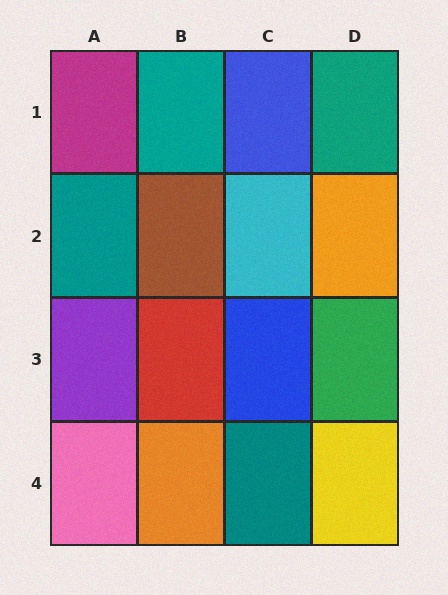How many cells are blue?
2 cells are blue.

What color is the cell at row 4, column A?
Pink.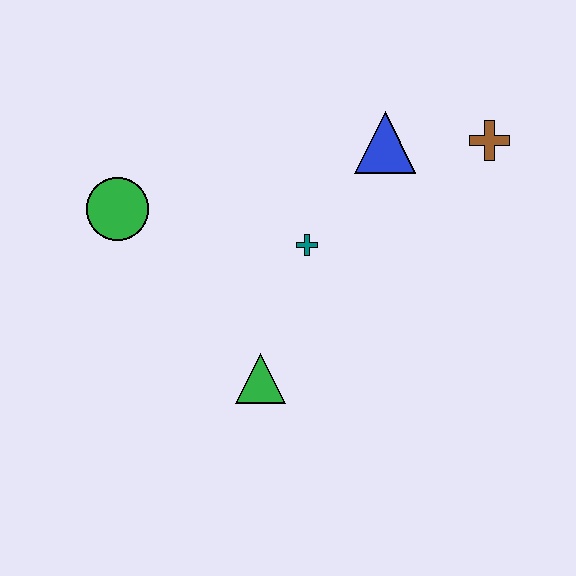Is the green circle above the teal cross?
Yes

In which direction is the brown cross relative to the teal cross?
The brown cross is to the right of the teal cross.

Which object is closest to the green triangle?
The teal cross is closest to the green triangle.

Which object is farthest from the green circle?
The brown cross is farthest from the green circle.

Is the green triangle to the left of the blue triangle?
Yes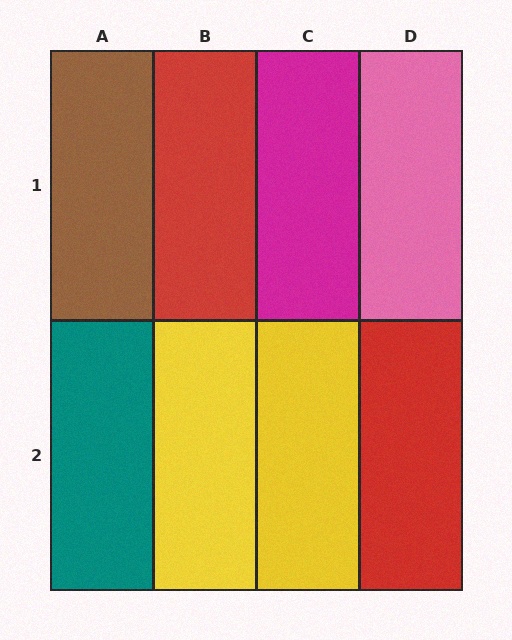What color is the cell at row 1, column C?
Magenta.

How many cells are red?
2 cells are red.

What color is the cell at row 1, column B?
Red.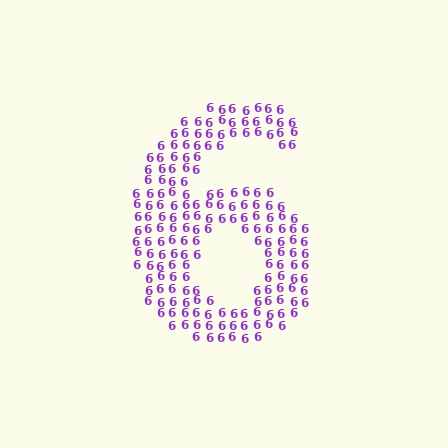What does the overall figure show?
The overall figure shows the digit 6.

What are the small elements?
The small elements are digit 6's.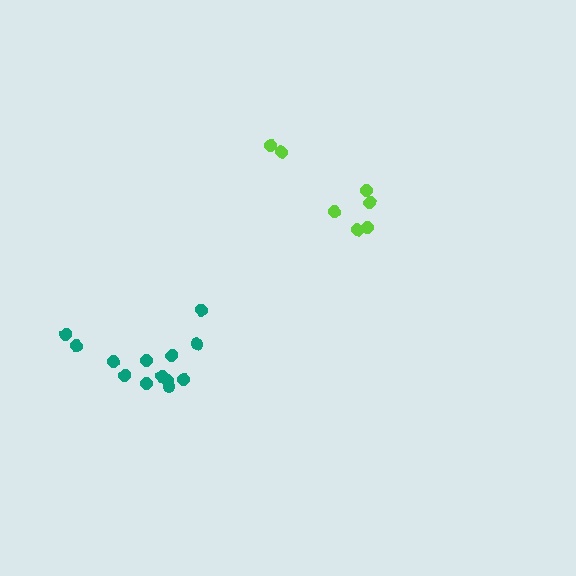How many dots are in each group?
Group 1: 13 dots, Group 2: 7 dots (20 total).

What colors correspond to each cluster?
The clusters are colored: teal, lime.